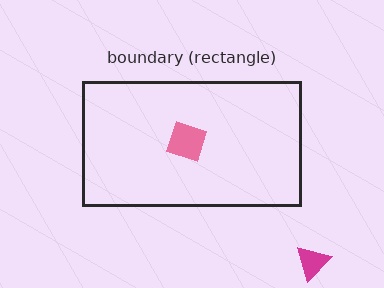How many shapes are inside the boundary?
1 inside, 1 outside.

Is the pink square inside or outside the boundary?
Inside.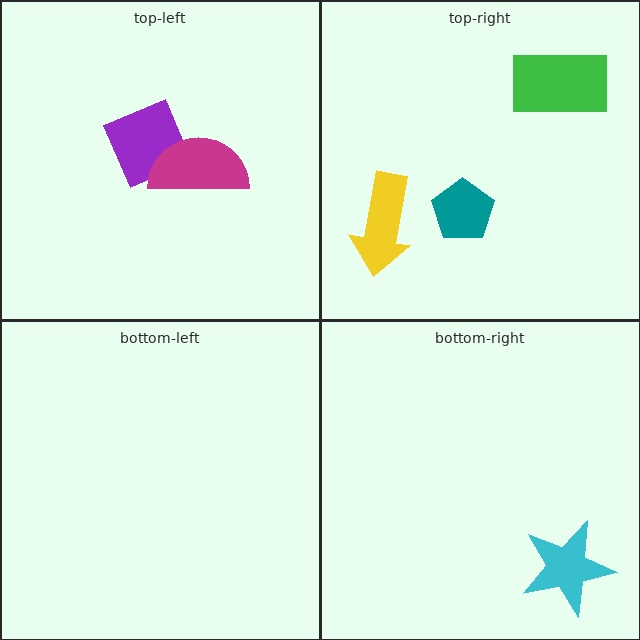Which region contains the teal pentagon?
The top-right region.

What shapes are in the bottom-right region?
The cyan star.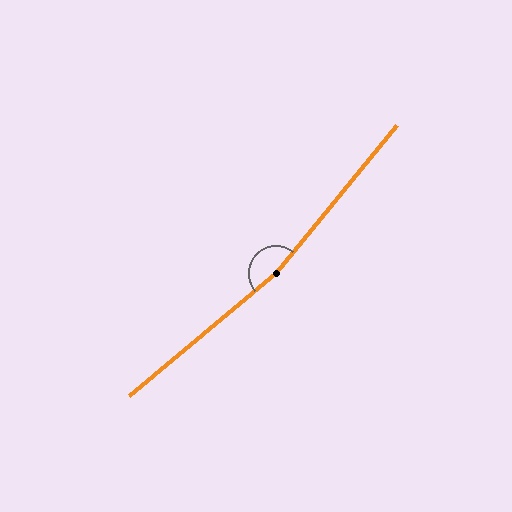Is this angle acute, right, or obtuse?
It is obtuse.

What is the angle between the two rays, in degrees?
Approximately 170 degrees.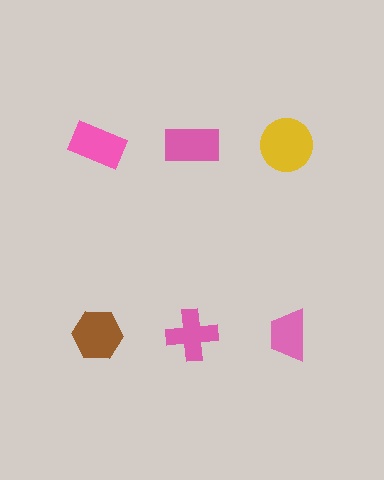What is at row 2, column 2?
A pink cross.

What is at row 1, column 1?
A pink rectangle.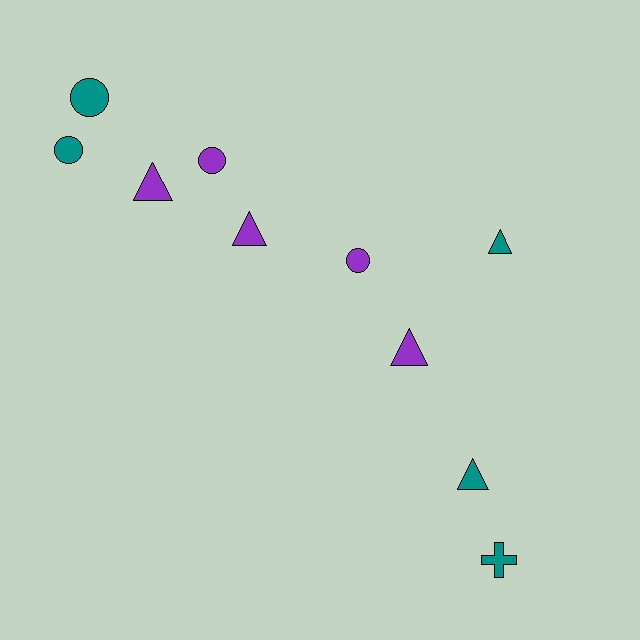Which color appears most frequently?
Teal, with 5 objects.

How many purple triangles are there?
There are 3 purple triangles.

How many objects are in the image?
There are 10 objects.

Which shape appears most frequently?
Triangle, with 5 objects.